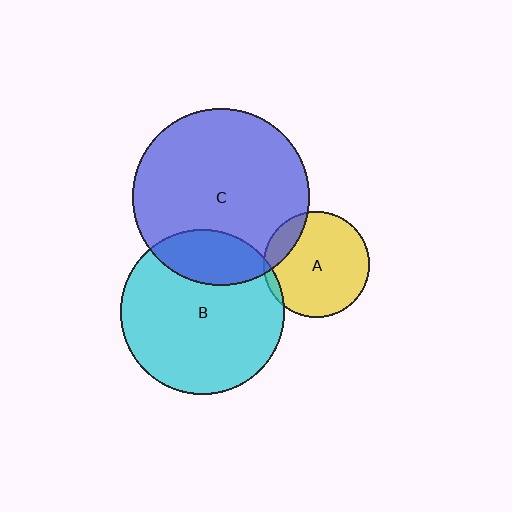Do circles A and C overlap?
Yes.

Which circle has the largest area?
Circle C (blue).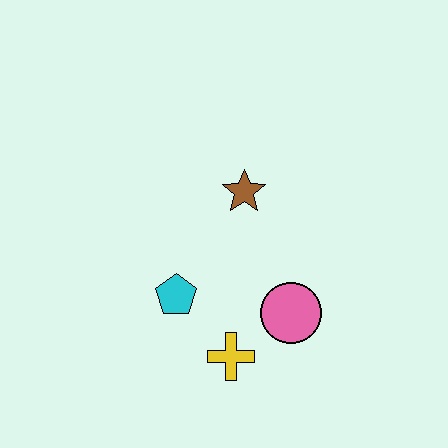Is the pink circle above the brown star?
No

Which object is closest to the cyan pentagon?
The yellow cross is closest to the cyan pentagon.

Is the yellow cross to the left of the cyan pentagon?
No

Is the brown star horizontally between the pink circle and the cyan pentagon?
Yes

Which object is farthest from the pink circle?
The brown star is farthest from the pink circle.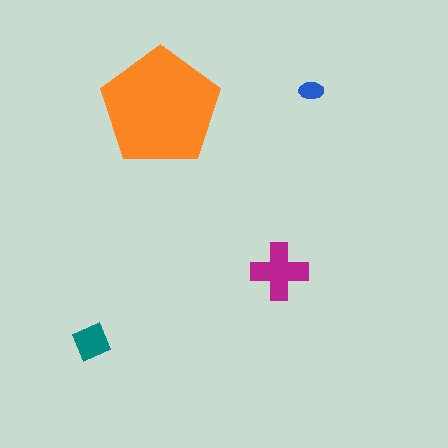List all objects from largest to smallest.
The orange pentagon, the magenta cross, the teal square, the blue ellipse.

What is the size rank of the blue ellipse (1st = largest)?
4th.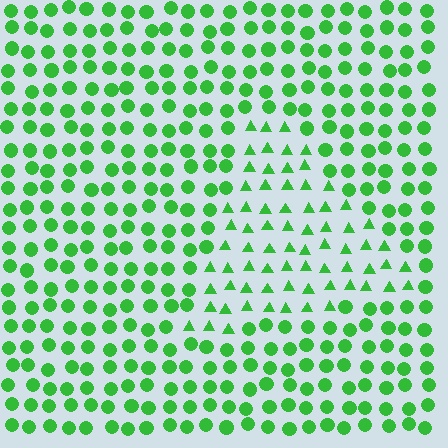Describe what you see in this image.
The image is filled with small green elements arranged in a uniform grid. A triangle-shaped region contains triangles, while the surrounding area contains circles. The boundary is defined purely by the change in element shape.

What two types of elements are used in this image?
The image uses triangles inside the triangle region and circles outside it.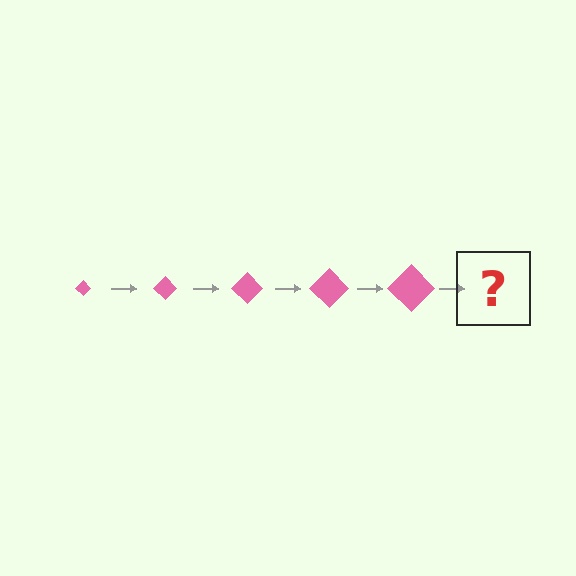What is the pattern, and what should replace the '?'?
The pattern is that the diamond gets progressively larger each step. The '?' should be a pink diamond, larger than the previous one.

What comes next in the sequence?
The next element should be a pink diamond, larger than the previous one.